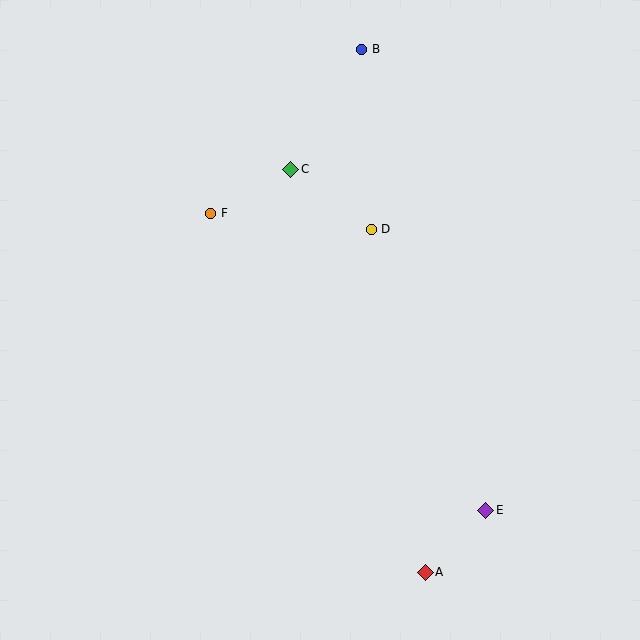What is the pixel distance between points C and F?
The distance between C and F is 91 pixels.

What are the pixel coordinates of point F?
Point F is at (211, 213).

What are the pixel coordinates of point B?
Point B is at (362, 50).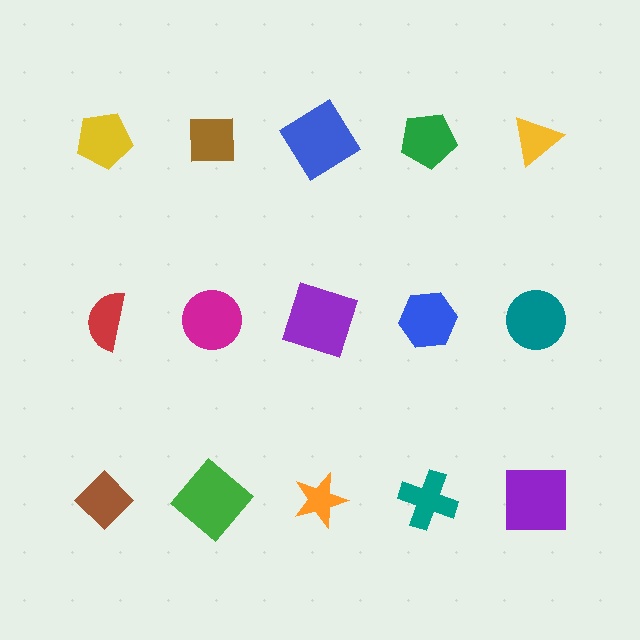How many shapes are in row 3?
5 shapes.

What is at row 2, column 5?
A teal circle.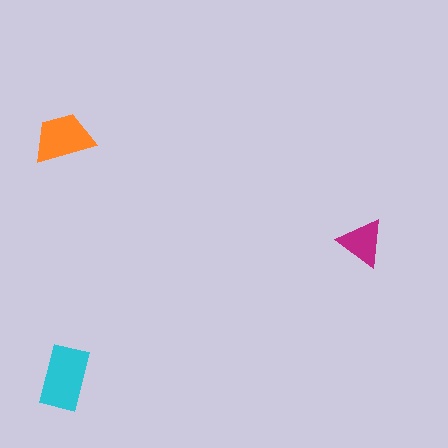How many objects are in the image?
There are 3 objects in the image.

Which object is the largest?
The cyan rectangle.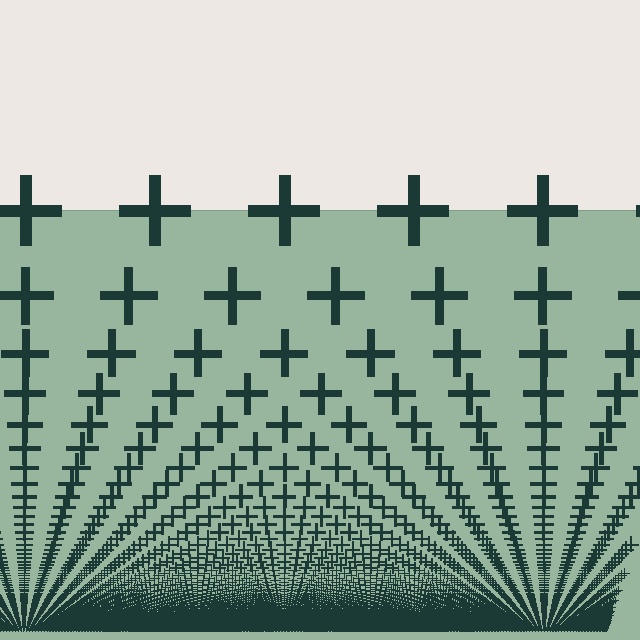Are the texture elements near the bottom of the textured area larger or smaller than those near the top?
Smaller. The gradient is inverted — elements near the bottom are smaller and denser.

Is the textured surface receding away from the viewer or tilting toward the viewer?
The surface appears to tilt toward the viewer. Texture elements get larger and sparser toward the top.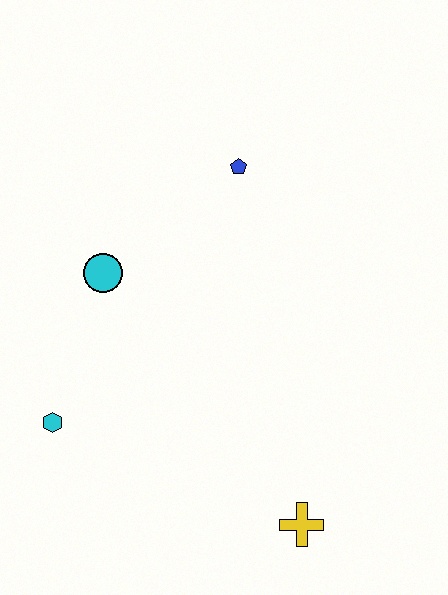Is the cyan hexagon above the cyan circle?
No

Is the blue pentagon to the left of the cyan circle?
No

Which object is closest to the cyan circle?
The cyan hexagon is closest to the cyan circle.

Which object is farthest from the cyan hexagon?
The blue pentagon is farthest from the cyan hexagon.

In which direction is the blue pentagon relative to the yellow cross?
The blue pentagon is above the yellow cross.